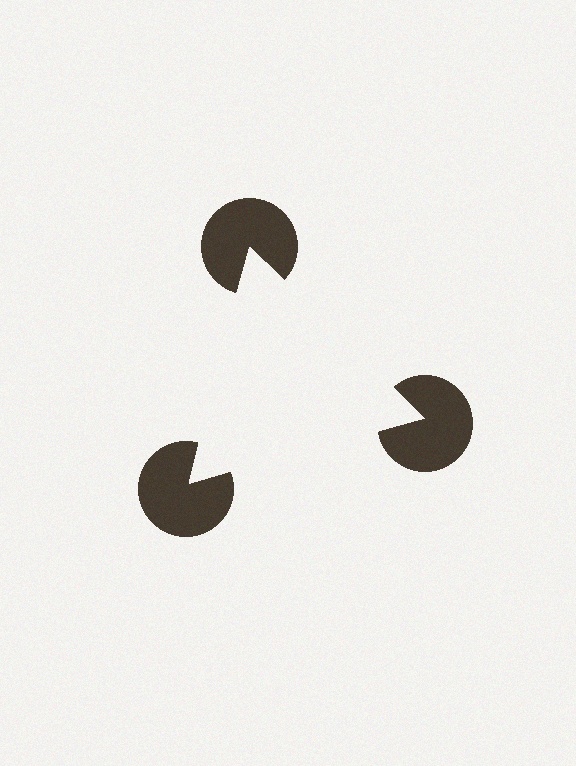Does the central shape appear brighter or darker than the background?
It typically appears slightly brighter than the background, even though no actual brightness change is drawn.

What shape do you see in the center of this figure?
An illusory triangle — its edges are inferred from the aligned wedge cuts in the pac-man discs, not physically drawn.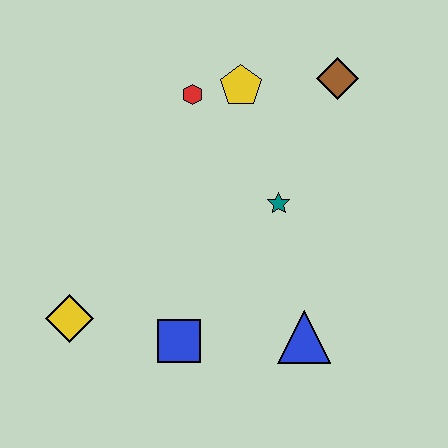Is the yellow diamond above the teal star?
No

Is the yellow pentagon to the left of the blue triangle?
Yes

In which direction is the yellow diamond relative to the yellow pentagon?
The yellow diamond is below the yellow pentagon.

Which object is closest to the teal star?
The yellow pentagon is closest to the teal star.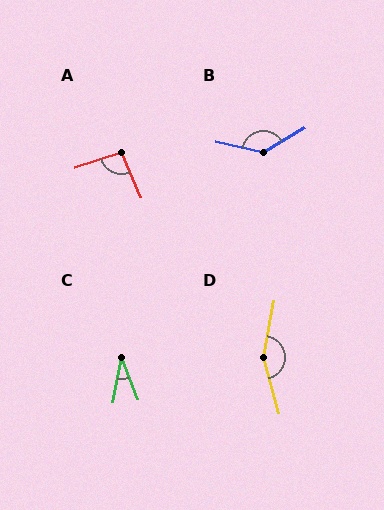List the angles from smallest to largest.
C (32°), A (95°), B (136°), D (155°).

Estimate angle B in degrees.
Approximately 136 degrees.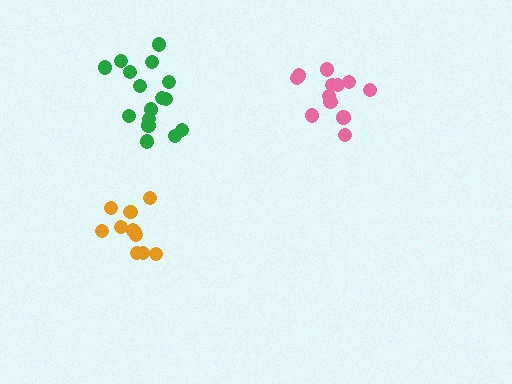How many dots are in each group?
Group 1: 11 dots, Group 2: 16 dots, Group 3: 12 dots (39 total).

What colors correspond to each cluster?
The clusters are colored: orange, green, pink.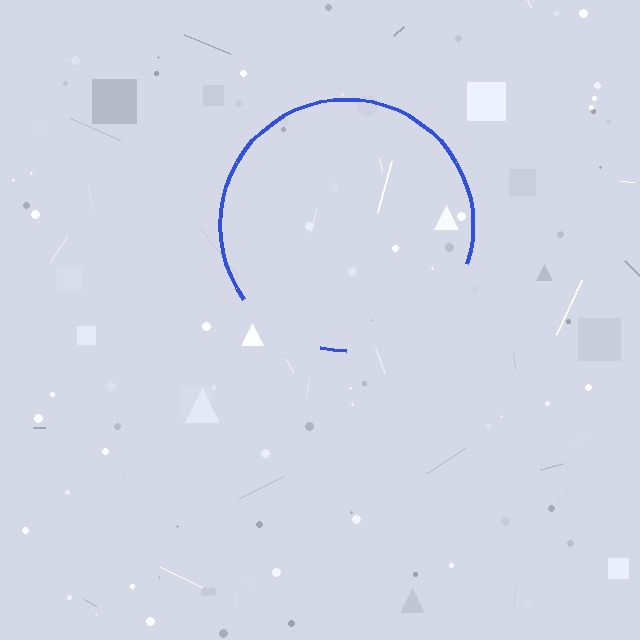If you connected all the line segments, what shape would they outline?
They would outline a circle.